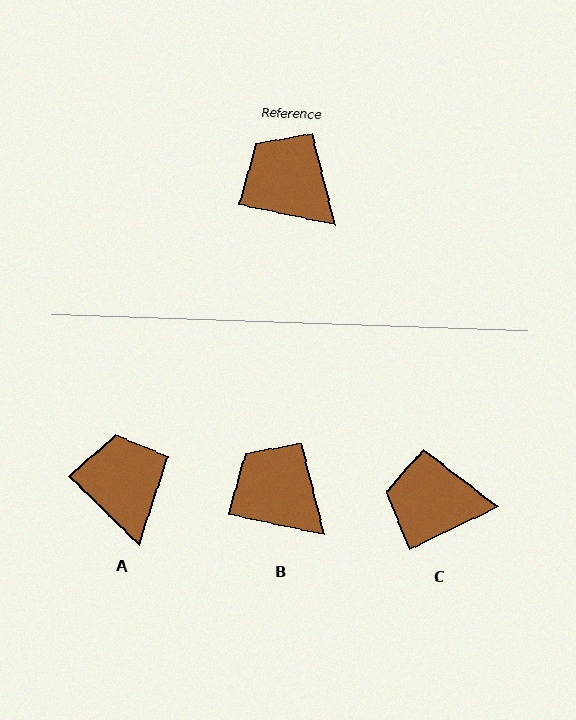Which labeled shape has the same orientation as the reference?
B.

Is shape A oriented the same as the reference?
No, it is off by about 32 degrees.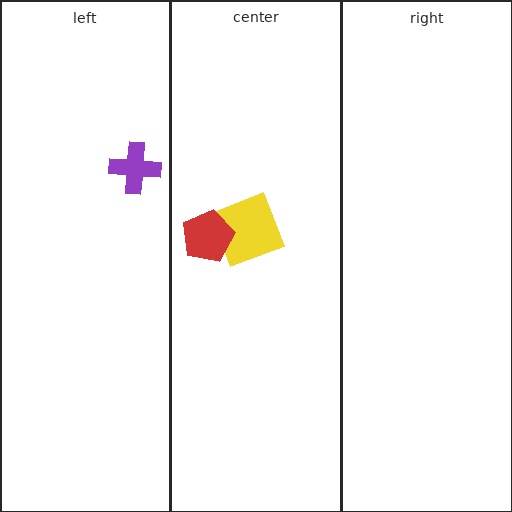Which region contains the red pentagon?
The center region.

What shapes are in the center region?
The yellow square, the red pentagon.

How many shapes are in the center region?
2.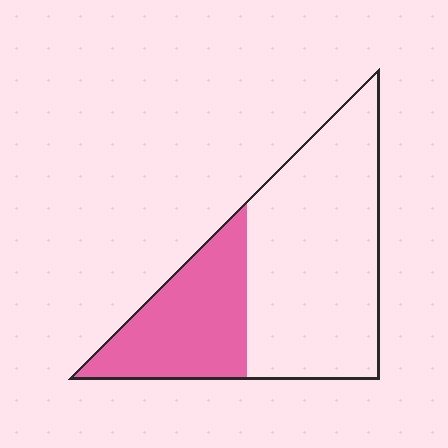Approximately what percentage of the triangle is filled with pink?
Approximately 35%.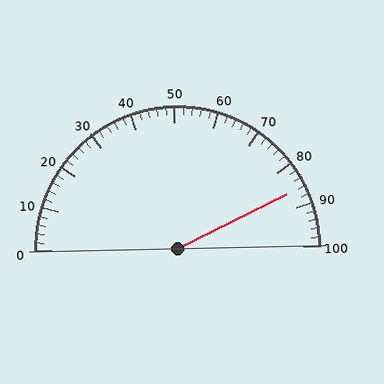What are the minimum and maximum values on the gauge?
The gauge ranges from 0 to 100.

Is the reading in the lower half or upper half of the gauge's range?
The reading is in the upper half of the range (0 to 100).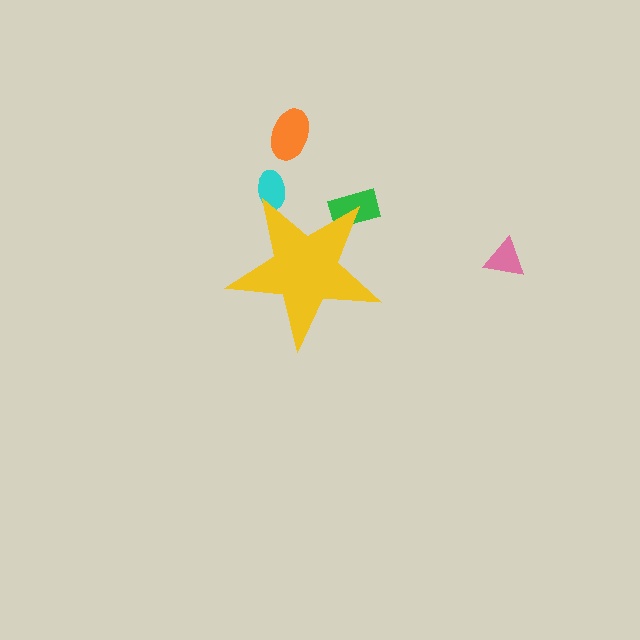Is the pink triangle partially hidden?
No, the pink triangle is fully visible.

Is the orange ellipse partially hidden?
No, the orange ellipse is fully visible.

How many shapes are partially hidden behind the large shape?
2 shapes are partially hidden.